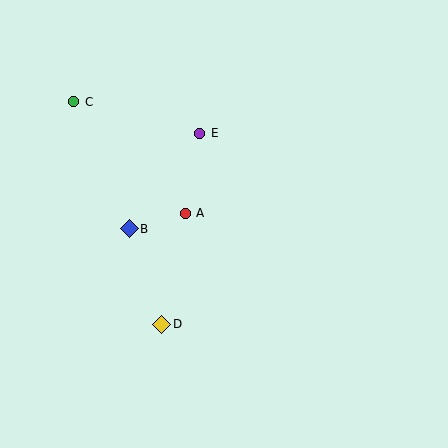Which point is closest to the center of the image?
Point A at (185, 213) is closest to the center.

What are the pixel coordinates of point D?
Point D is at (162, 324).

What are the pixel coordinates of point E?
Point E is at (200, 133).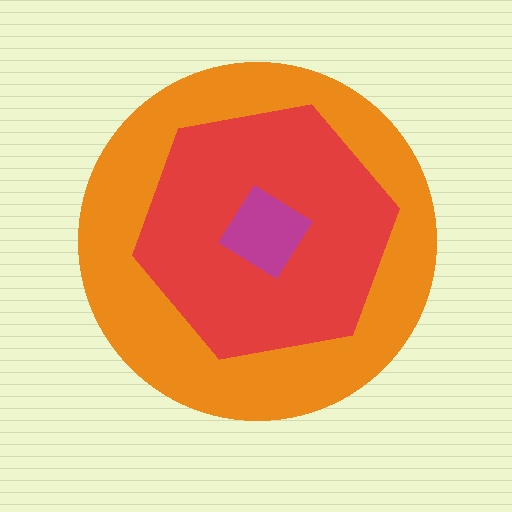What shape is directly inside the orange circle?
The red hexagon.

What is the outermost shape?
The orange circle.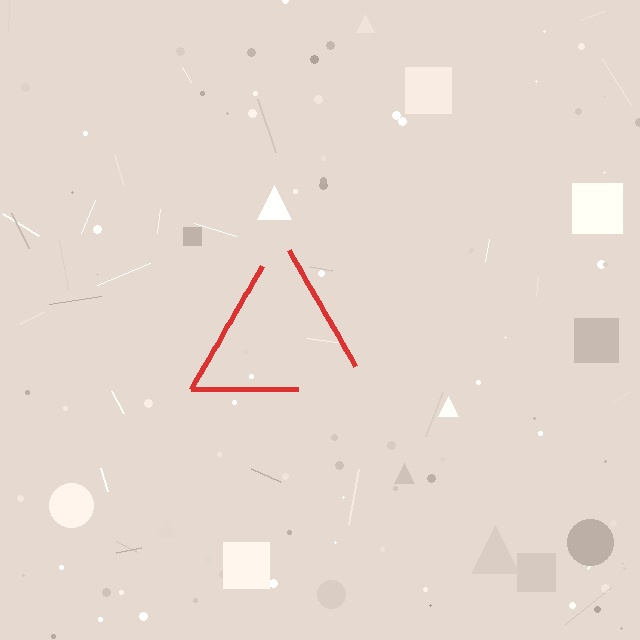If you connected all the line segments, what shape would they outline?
They would outline a triangle.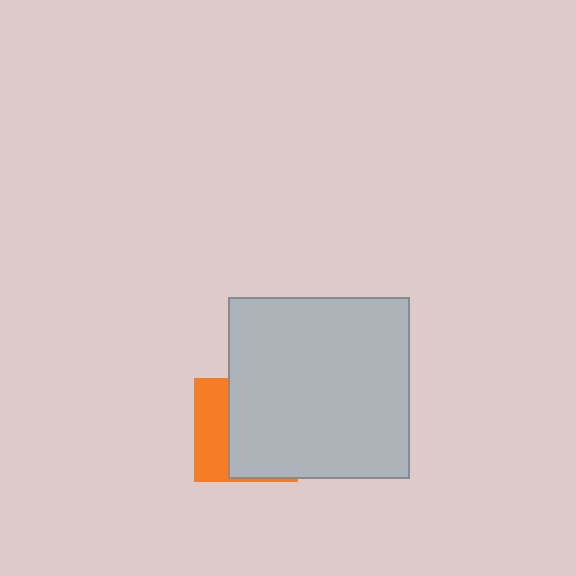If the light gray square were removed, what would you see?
You would see the complete orange square.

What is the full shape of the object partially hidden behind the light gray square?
The partially hidden object is an orange square.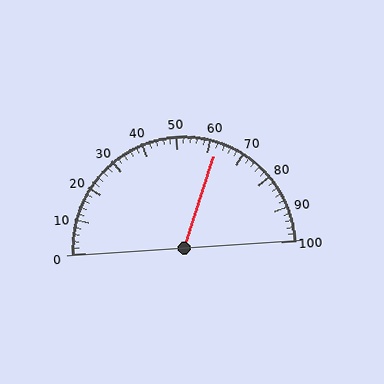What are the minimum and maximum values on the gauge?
The gauge ranges from 0 to 100.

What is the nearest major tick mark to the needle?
The nearest major tick mark is 60.